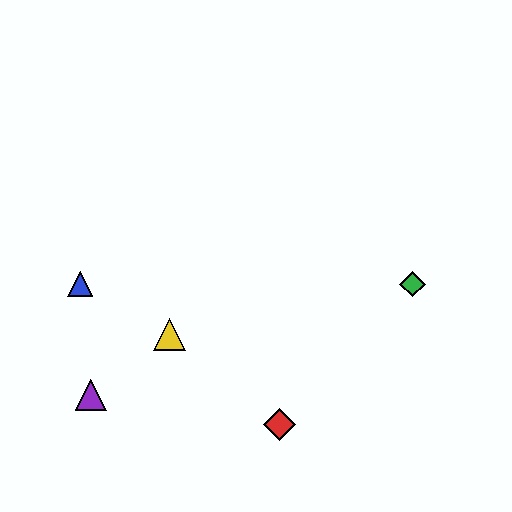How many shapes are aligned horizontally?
2 shapes (the blue triangle, the green diamond) are aligned horizontally.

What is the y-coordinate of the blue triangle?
The blue triangle is at y≈284.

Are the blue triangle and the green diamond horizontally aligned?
Yes, both are at y≈284.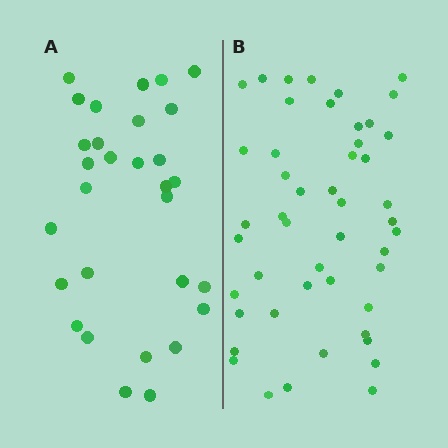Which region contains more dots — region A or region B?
Region B (the right region) has more dots.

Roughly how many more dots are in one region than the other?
Region B has approximately 20 more dots than region A.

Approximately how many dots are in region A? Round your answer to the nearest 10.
About 30 dots.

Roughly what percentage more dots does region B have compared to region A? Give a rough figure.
About 60% more.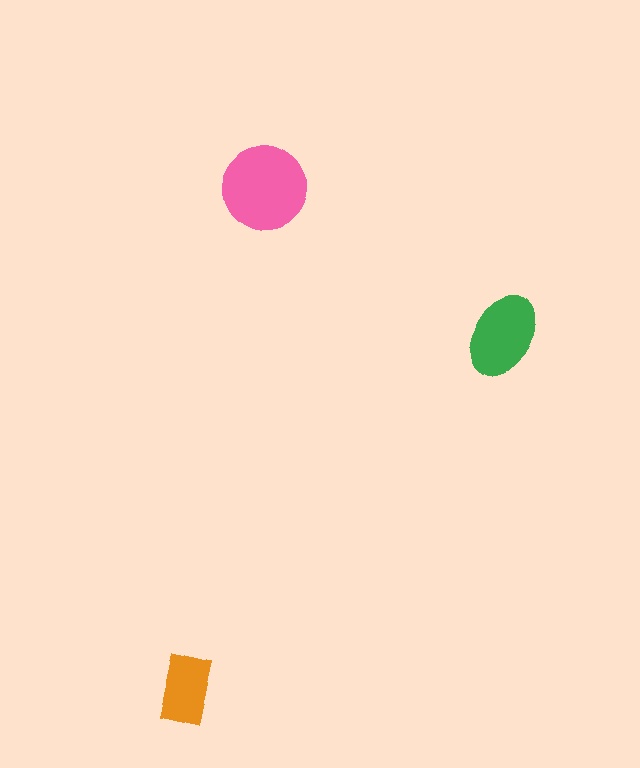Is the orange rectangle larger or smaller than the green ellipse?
Smaller.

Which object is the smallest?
The orange rectangle.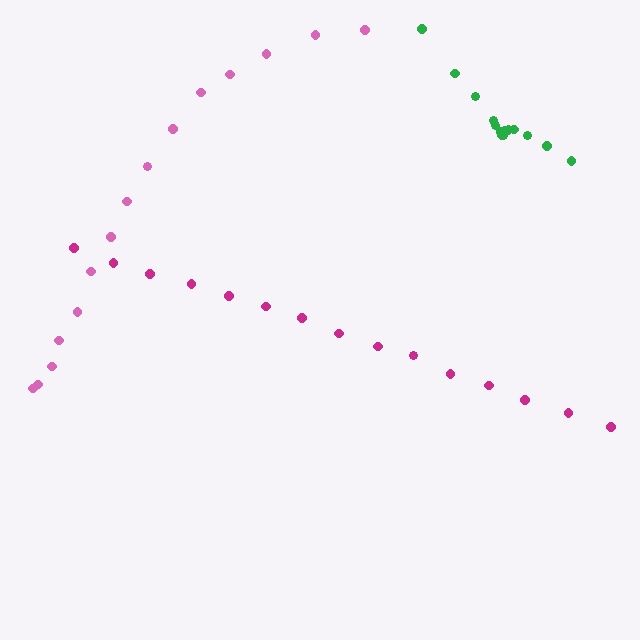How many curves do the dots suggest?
There are 3 distinct paths.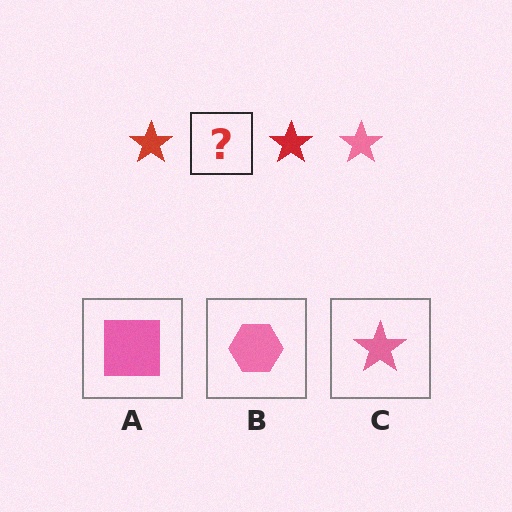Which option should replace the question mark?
Option C.